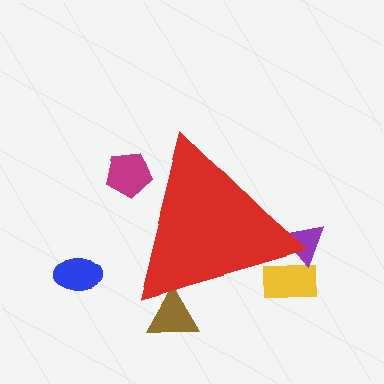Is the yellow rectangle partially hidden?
Yes, the yellow rectangle is partially hidden behind the red triangle.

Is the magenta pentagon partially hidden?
Yes, the magenta pentagon is partially hidden behind the red triangle.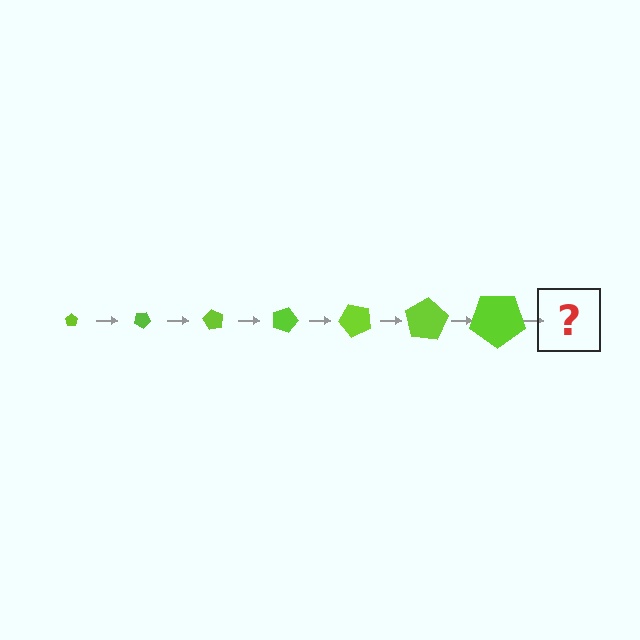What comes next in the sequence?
The next element should be a pentagon, larger than the previous one and rotated 210 degrees from the start.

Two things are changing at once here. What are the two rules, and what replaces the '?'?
The two rules are that the pentagon grows larger each step and it rotates 30 degrees each step. The '?' should be a pentagon, larger than the previous one and rotated 210 degrees from the start.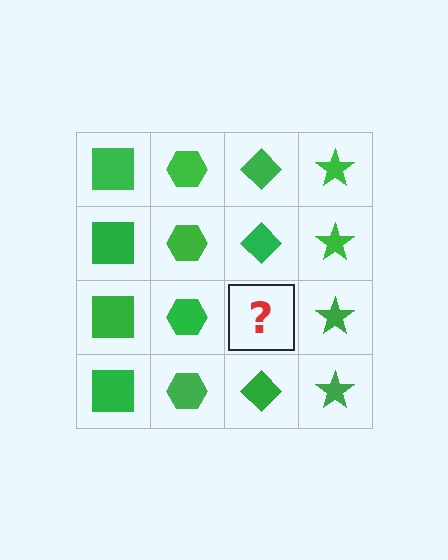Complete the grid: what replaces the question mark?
The question mark should be replaced with a green diamond.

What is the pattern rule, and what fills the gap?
The rule is that each column has a consistent shape. The gap should be filled with a green diamond.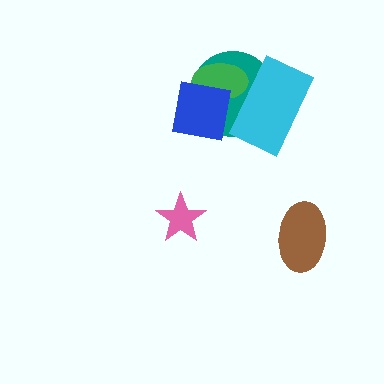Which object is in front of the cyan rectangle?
The blue square is in front of the cyan rectangle.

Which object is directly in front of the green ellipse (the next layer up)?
The cyan rectangle is directly in front of the green ellipse.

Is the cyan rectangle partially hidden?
Yes, it is partially covered by another shape.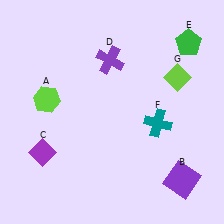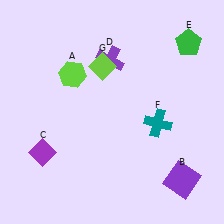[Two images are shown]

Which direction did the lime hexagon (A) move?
The lime hexagon (A) moved right.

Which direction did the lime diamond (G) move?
The lime diamond (G) moved left.